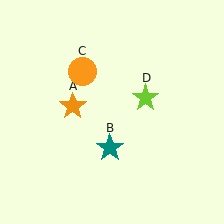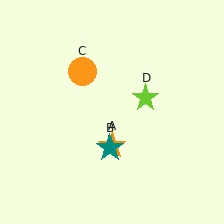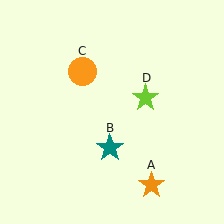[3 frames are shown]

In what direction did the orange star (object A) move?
The orange star (object A) moved down and to the right.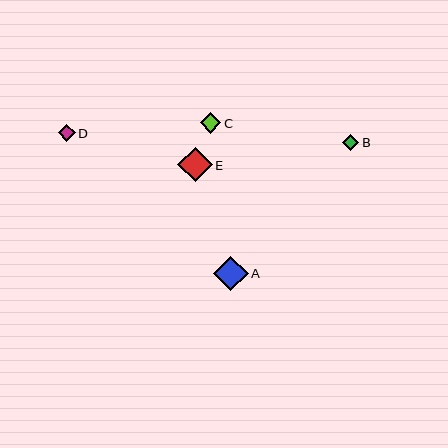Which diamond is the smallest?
Diamond B is the smallest with a size of approximately 16 pixels.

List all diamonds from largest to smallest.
From largest to smallest: E, A, C, D, B.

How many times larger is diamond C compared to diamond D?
Diamond C is approximately 1.2 times the size of diamond D.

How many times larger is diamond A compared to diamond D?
Diamond A is approximately 2.0 times the size of diamond D.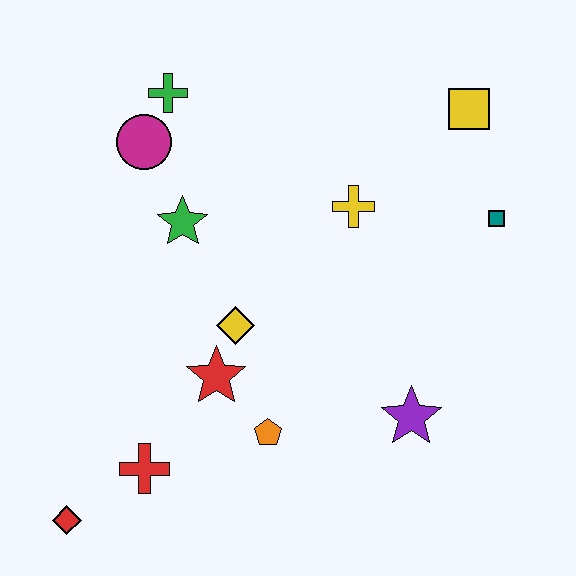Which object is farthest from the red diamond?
The yellow square is farthest from the red diamond.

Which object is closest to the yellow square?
The teal square is closest to the yellow square.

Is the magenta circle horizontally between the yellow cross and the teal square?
No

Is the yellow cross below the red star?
No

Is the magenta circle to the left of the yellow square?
Yes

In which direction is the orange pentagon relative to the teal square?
The orange pentagon is to the left of the teal square.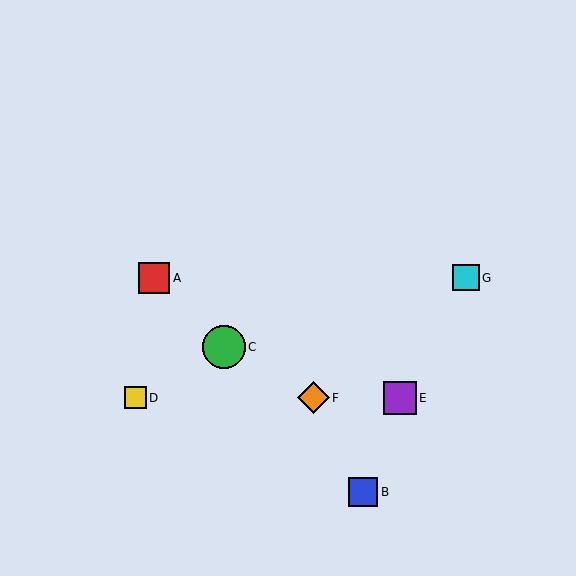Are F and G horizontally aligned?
No, F is at y≈398 and G is at y≈278.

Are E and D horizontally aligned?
Yes, both are at y≈398.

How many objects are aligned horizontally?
3 objects (D, E, F) are aligned horizontally.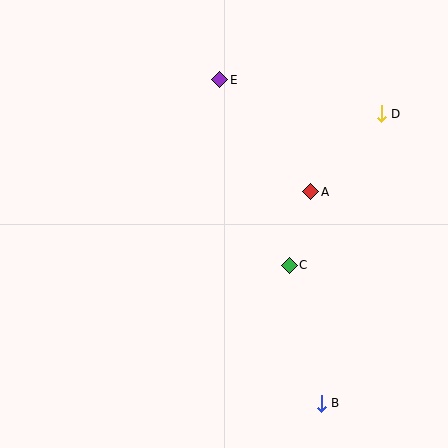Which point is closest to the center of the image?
Point C at (289, 265) is closest to the center.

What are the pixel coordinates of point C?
Point C is at (289, 265).